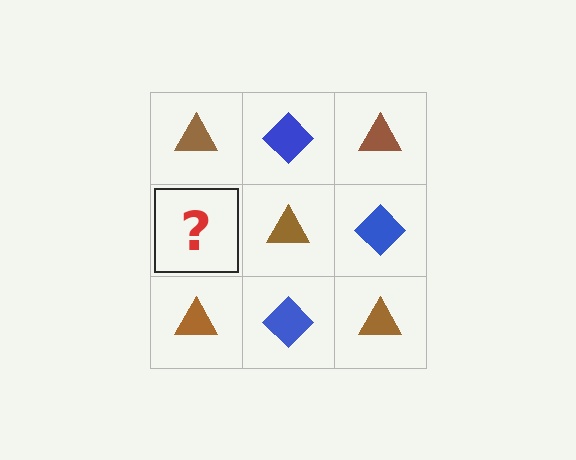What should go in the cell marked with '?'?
The missing cell should contain a blue diamond.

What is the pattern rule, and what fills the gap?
The rule is that it alternates brown triangle and blue diamond in a checkerboard pattern. The gap should be filled with a blue diamond.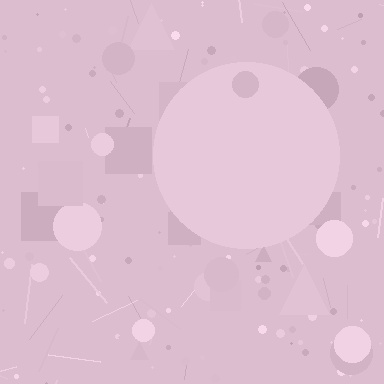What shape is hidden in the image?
A circle is hidden in the image.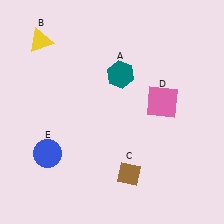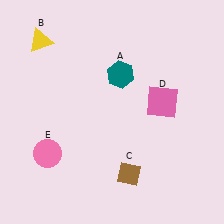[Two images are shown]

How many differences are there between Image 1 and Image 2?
There is 1 difference between the two images.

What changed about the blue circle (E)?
In Image 1, E is blue. In Image 2, it changed to pink.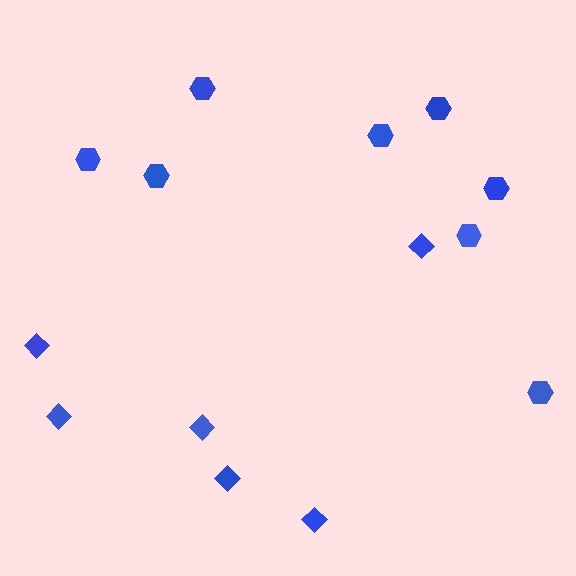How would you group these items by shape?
There are 2 groups: one group of hexagons (8) and one group of diamonds (6).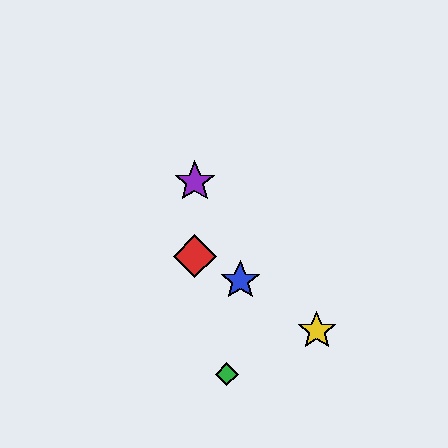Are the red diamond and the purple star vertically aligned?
Yes, both are at x≈195.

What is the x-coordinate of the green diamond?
The green diamond is at x≈226.